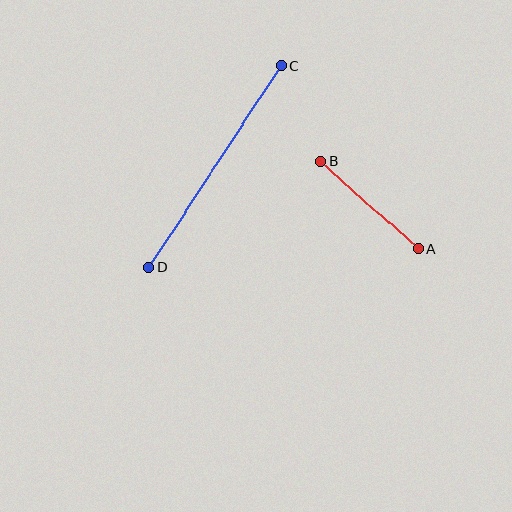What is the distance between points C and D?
The distance is approximately 241 pixels.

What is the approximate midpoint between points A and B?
The midpoint is at approximately (369, 205) pixels.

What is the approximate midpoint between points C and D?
The midpoint is at approximately (215, 166) pixels.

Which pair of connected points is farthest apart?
Points C and D are farthest apart.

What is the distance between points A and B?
The distance is approximately 131 pixels.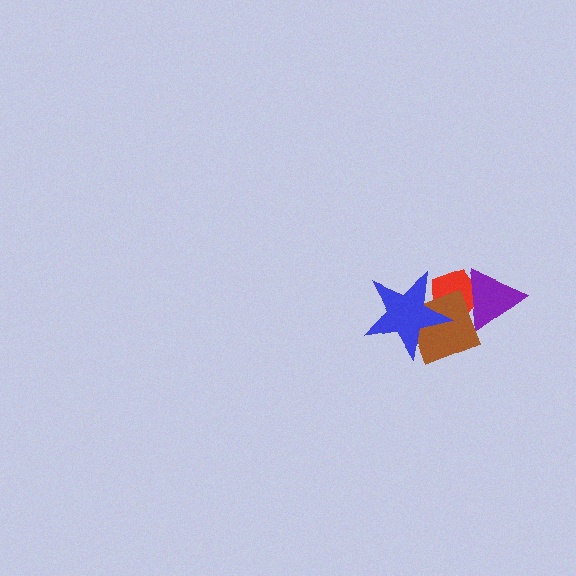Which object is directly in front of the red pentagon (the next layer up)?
The purple triangle is directly in front of the red pentagon.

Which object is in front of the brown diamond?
The blue star is in front of the brown diamond.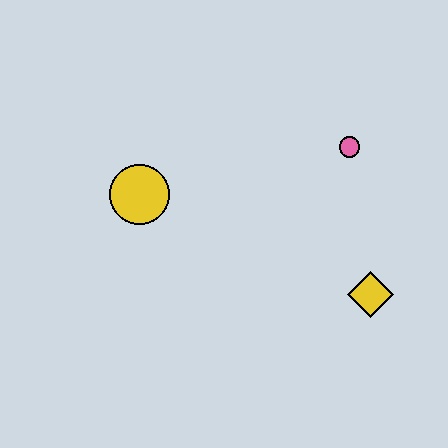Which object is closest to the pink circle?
The yellow diamond is closest to the pink circle.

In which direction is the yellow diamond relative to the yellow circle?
The yellow diamond is to the right of the yellow circle.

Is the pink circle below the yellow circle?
No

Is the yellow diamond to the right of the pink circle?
Yes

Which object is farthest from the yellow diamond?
The yellow circle is farthest from the yellow diamond.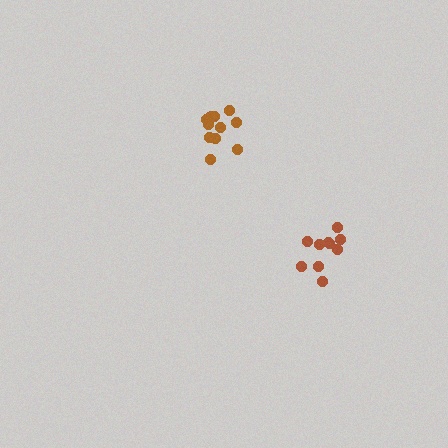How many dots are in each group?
Group 1: 11 dots, Group 2: 10 dots (21 total).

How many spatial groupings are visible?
There are 2 spatial groupings.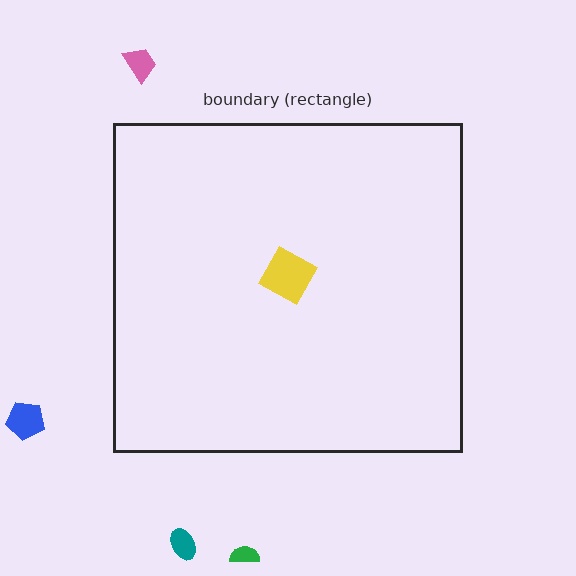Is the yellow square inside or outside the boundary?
Inside.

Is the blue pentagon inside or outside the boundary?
Outside.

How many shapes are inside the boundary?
1 inside, 4 outside.